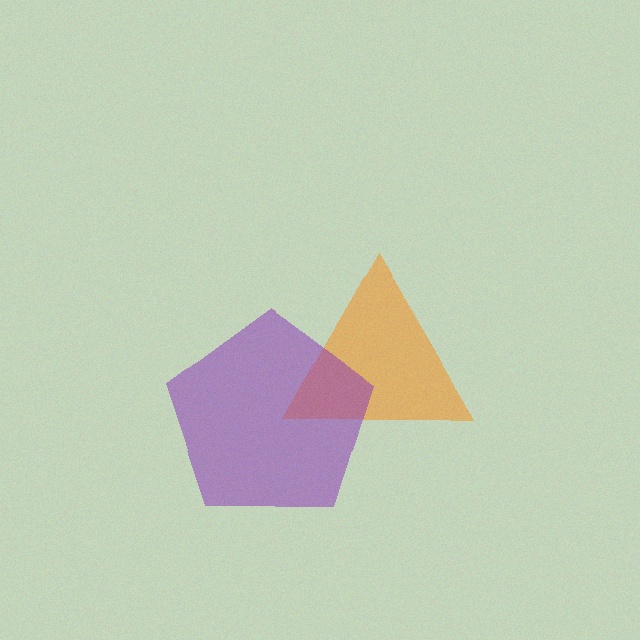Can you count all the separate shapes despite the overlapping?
Yes, there are 2 separate shapes.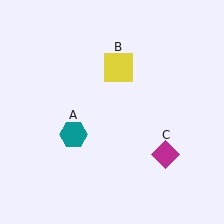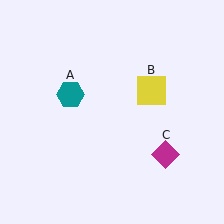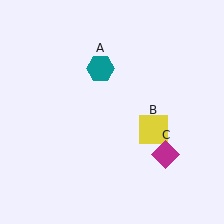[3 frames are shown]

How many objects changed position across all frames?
2 objects changed position: teal hexagon (object A), yellow square (object B).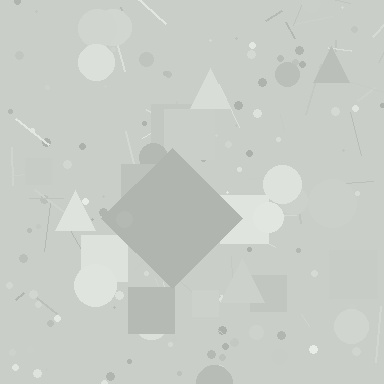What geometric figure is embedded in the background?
A diamond is embedded in the background.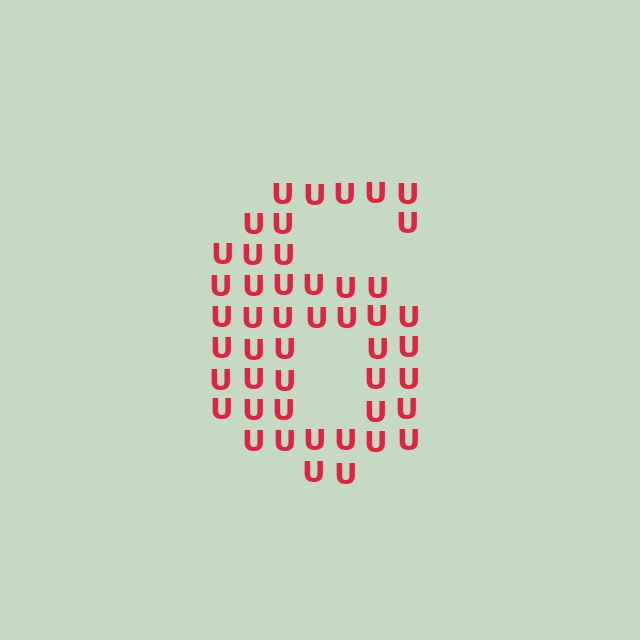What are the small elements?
The small elements are letter U's.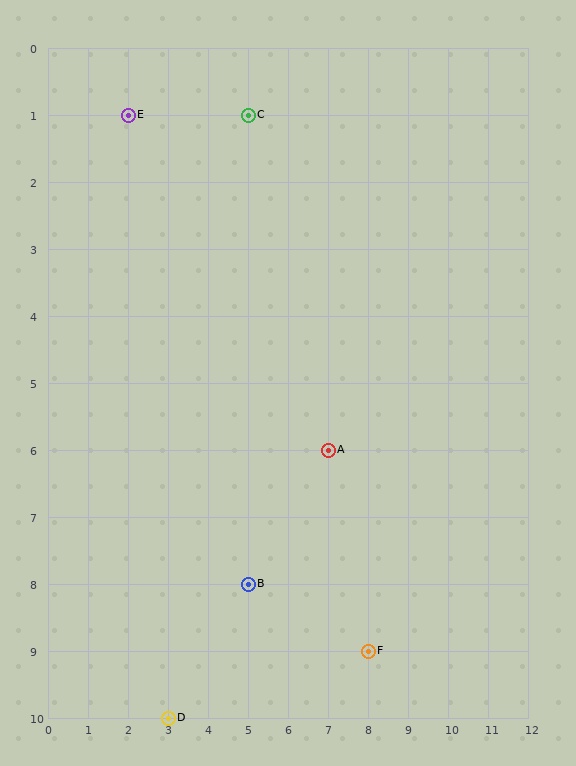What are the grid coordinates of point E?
Point E is at grid coordinates (2, 1).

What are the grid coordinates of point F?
Point F is at grid coordinates (8, 9).